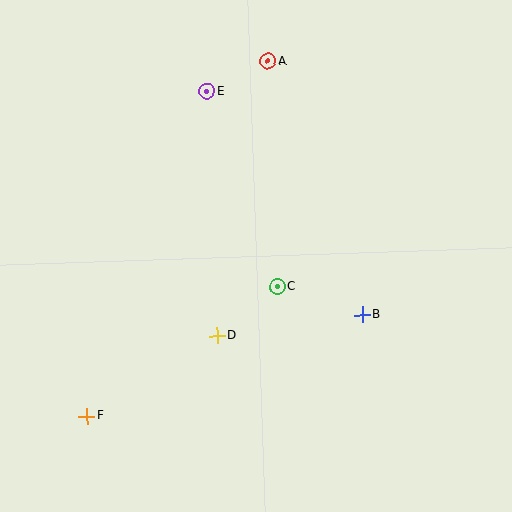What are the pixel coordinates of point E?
Point E is at (207, 91).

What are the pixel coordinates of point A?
Point A is at (268, 61).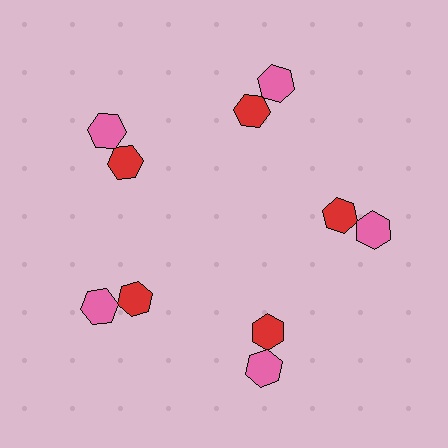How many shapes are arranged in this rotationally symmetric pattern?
There are 10 shapes, arranged in 5 groups of 2.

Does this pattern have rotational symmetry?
Yes, this pattern has 5-fold rotational symmetry. It looks the same after rotating 72 degrees around the center.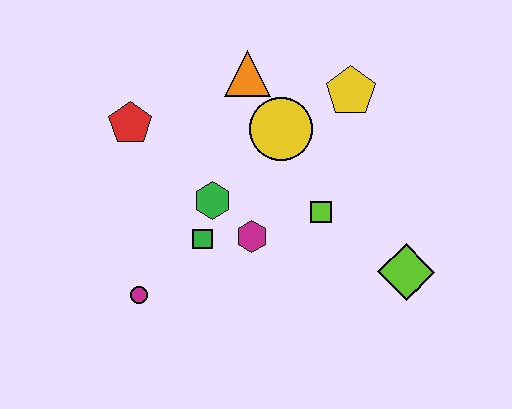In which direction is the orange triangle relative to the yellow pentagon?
The orange triangle is to the left of the yellow pentagon.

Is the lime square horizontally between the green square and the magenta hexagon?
No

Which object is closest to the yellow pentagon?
The yellow circle is closest to the yellow pentagon.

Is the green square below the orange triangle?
Yes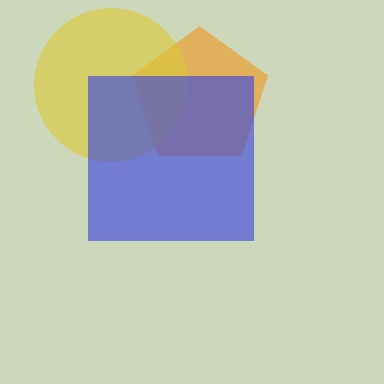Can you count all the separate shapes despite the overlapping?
Yes, there are 3 separate shapes.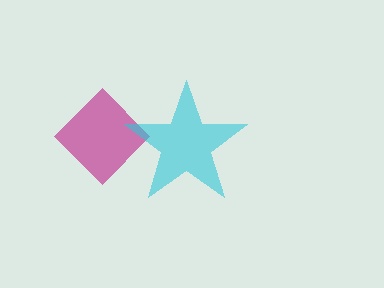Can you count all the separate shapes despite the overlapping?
Yes, there are 2 separate shapes.